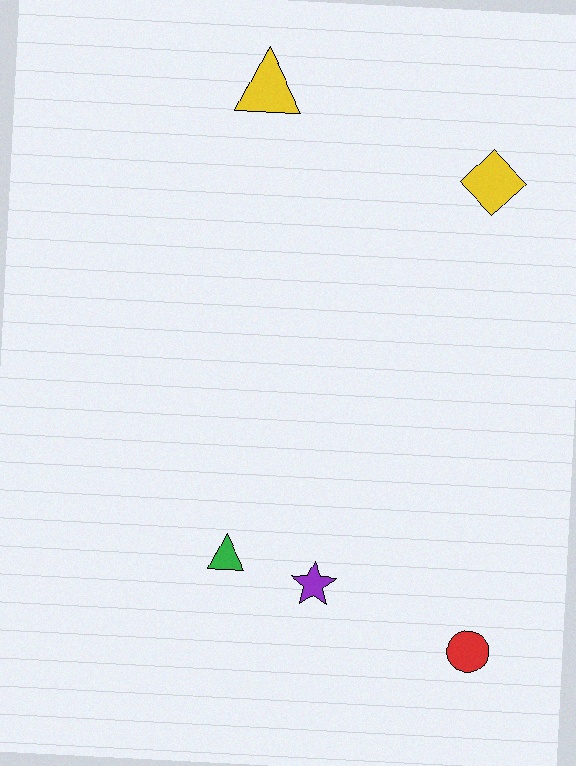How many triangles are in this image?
There are 2 triangles.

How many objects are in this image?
There are 5 objects.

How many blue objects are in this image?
There are no blue objects.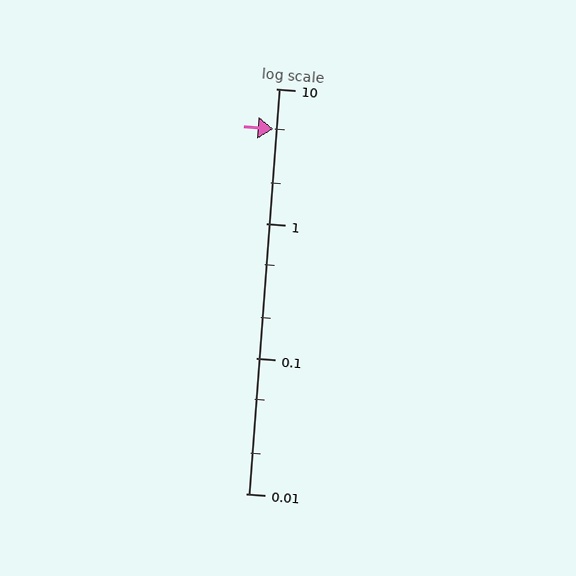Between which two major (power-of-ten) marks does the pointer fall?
The pointer is between 1 and 10.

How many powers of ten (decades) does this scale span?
The scale spans 3 decades, from 0.01 to 10.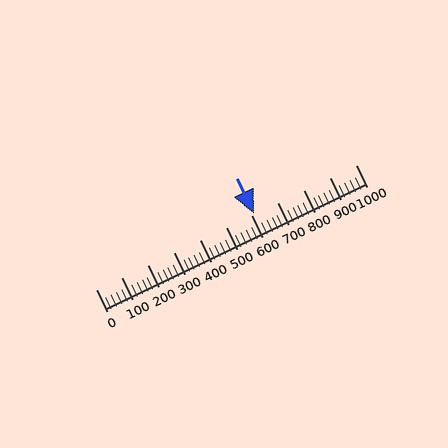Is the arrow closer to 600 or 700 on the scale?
The arrow is closer to 600.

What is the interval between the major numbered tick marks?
The major tick marks are spaced 100 units apart.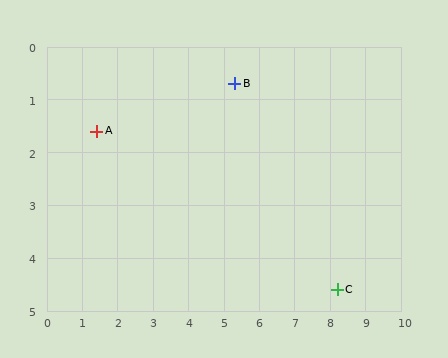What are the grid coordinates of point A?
Point A is at approximately (1.4, 1.6).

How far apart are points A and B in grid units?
Points A and B are about 4.0 grid units apart.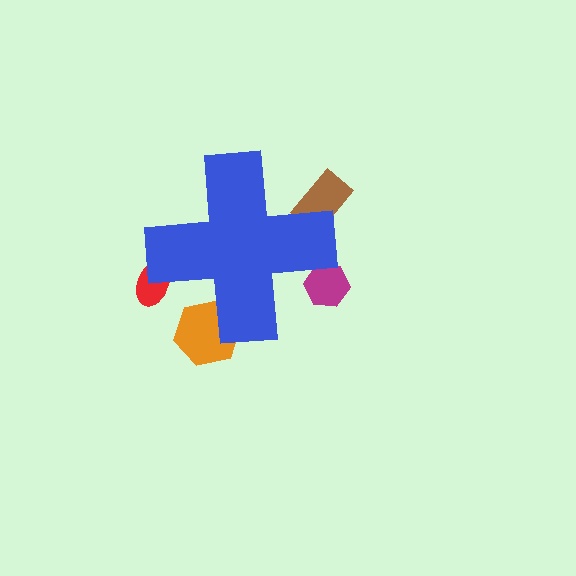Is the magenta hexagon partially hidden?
Yes, the magenta hexagon is partially hidden behind the blue cross.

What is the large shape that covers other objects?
A blue cross.